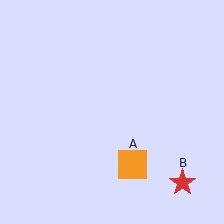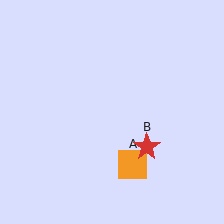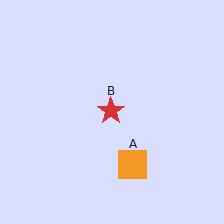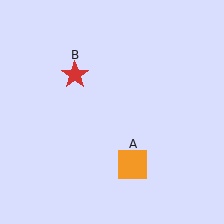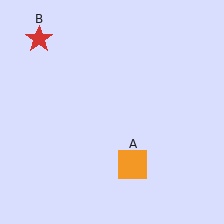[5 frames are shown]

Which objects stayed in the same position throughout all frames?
Orange square (object A) remained stationary.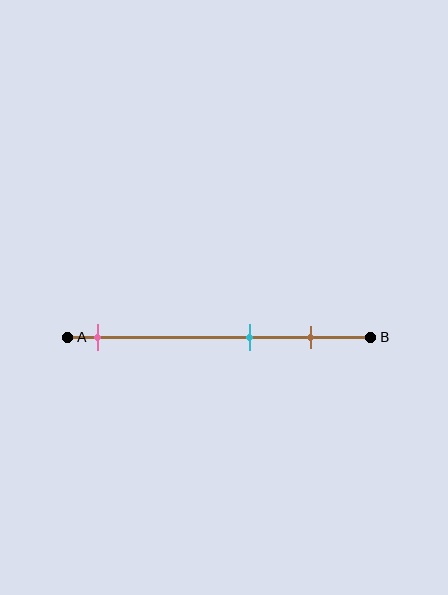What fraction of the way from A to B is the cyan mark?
The cyan mark is approximately 60% (0.6) of the way from A to B.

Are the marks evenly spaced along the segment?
No, the marks are not evenly spaced.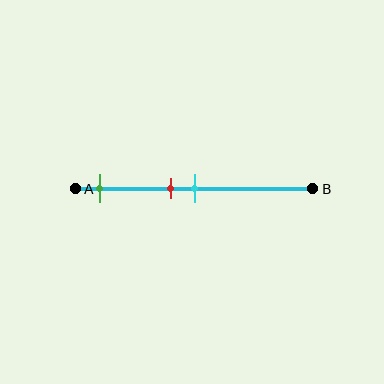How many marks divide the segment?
There are 3 marks dividing the segment.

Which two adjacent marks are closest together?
The red and cyan marks are the closest adjacent pair.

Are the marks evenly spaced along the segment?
No, the marks are not evenly spaced.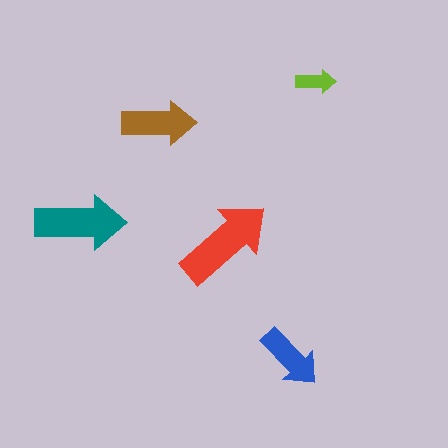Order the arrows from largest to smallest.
the red one, the teal one, the brown one, the blue one, the lime one.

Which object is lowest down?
The blue arrow is bottommost.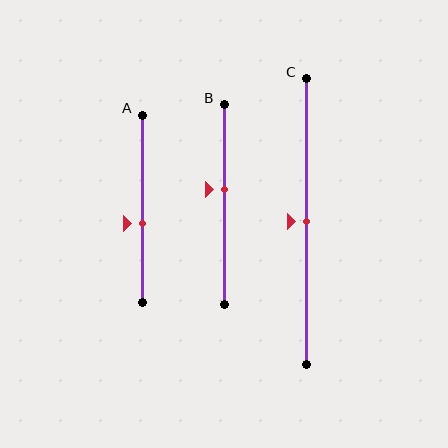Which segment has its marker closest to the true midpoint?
Segment C has its marker closest to the true midpoint.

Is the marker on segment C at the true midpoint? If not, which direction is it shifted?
Yes, the marker on segment C is at the true midpoint.